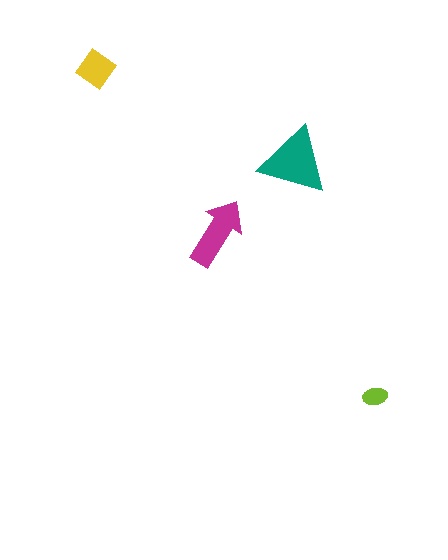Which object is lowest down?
The lime ellipse is bottommost.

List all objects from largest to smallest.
The teal triangle, the magenta arrow, the yellow diamond, the lime ellipse.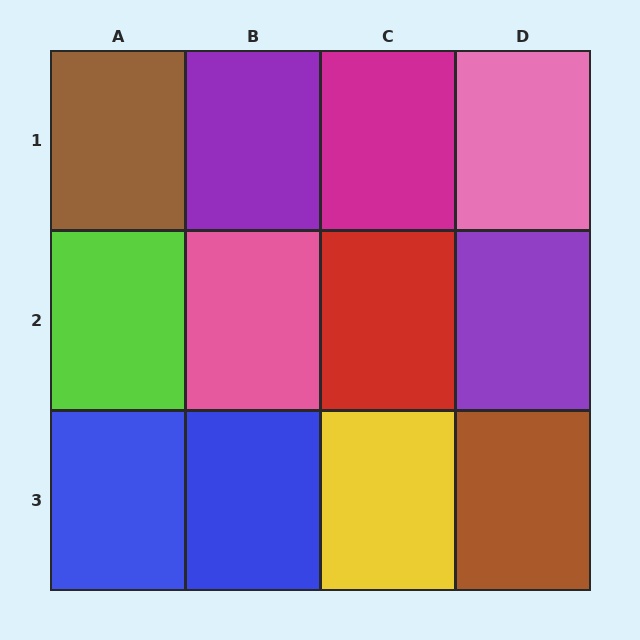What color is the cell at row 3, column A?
Blue.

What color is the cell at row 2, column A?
Lime.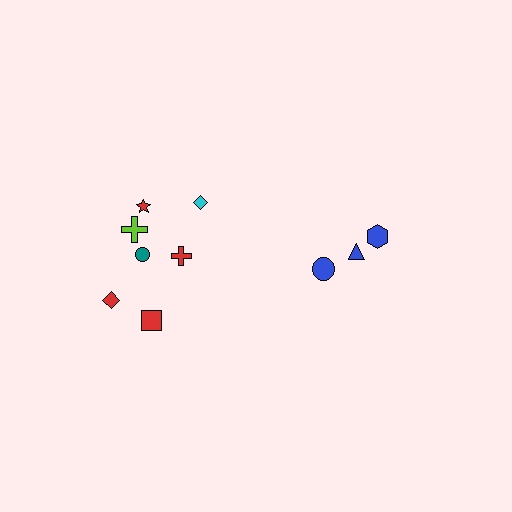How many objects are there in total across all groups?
There are 10 objects.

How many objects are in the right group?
There are 3 objects.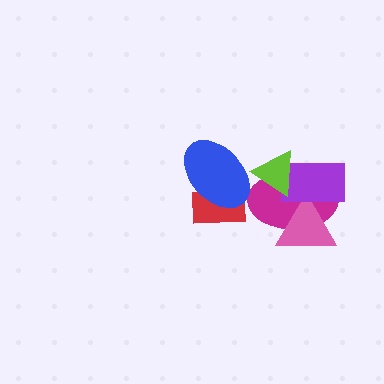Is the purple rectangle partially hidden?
Yes, it is partially covered by another shape.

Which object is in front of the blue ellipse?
The lime triangle is in front of the blue ellipse.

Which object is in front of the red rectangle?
The blue ellipse is in front of the red rectangle.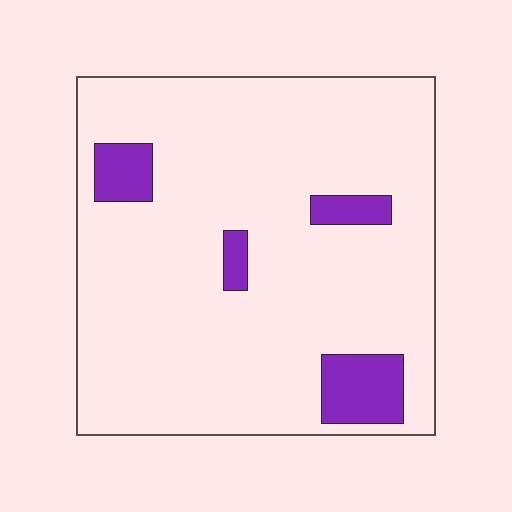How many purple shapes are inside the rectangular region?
4.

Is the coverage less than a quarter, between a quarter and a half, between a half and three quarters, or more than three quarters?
Less than a quarter.